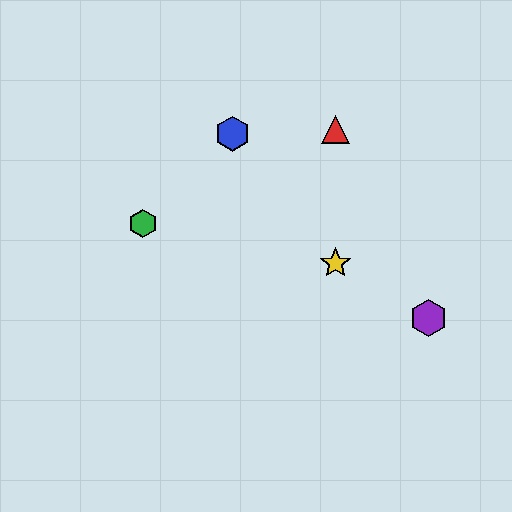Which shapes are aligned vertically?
The red triangle, the yellow star are aligned vertically.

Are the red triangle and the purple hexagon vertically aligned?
No, the red triangle is at x≈336 and the purple hexagon is at x≈428.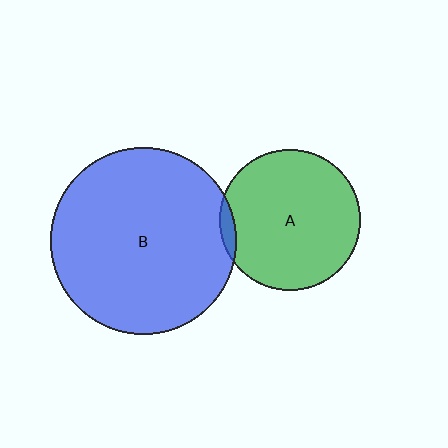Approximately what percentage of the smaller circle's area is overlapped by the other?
Approximately 5%.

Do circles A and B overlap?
Yes.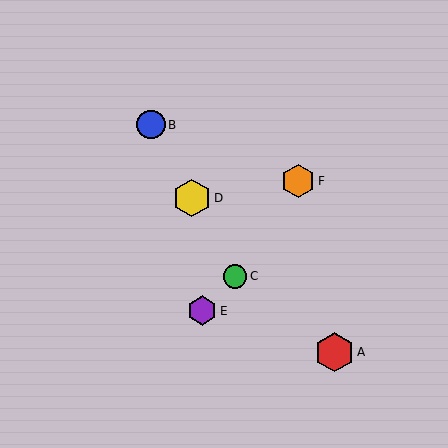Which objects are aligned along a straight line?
Objects B, C, D are aligned along a straight line.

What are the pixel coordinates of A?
Object A is at (334, 352).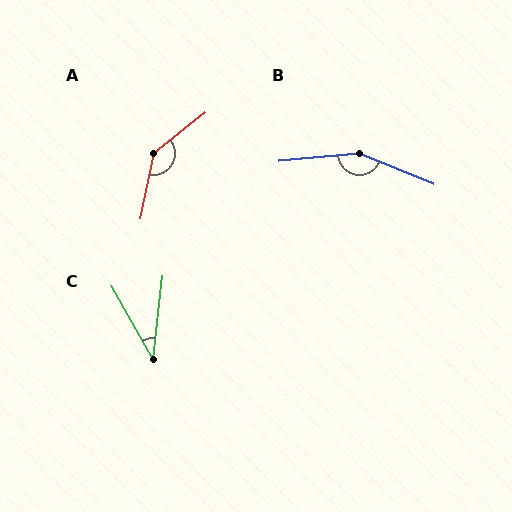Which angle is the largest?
B, at approximately 153 degrees.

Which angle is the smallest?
C, at approximately 36 degrees.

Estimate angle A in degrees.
Approximately 140 degrees.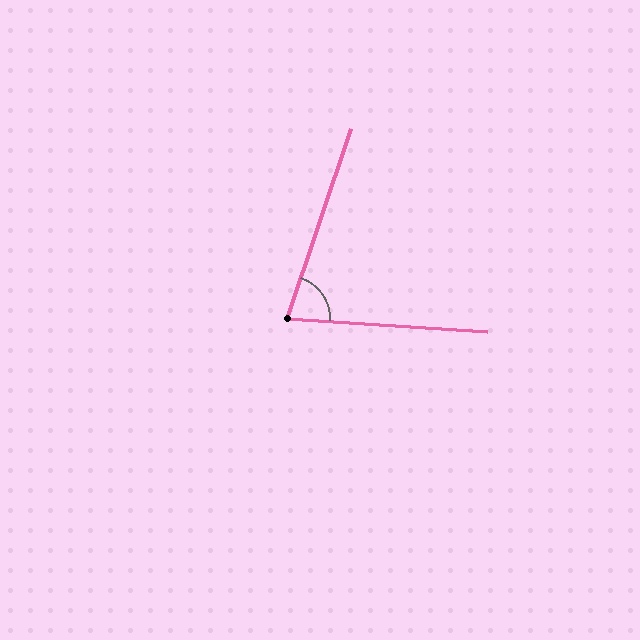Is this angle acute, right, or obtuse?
It is acute.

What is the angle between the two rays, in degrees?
Approximately 75 degrees.